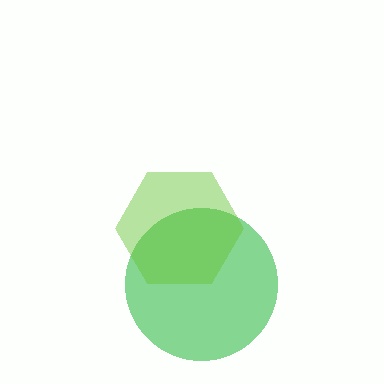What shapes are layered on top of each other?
The layered shapes are: a green circle, a lime hexagon.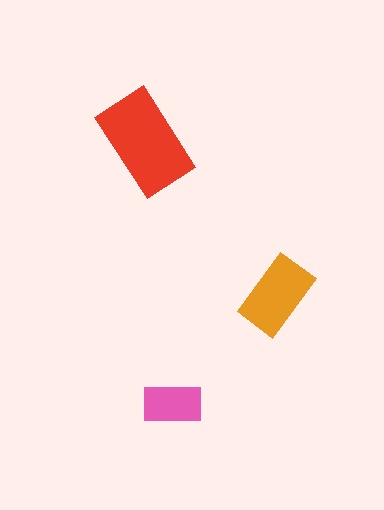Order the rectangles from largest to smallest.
the red one, the orange one, the pink one.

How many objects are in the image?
There are 3 objects in the image.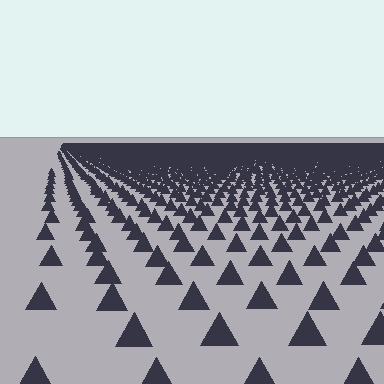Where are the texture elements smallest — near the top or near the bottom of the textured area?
Near the top.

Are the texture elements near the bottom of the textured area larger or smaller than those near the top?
Larger. Near the bottom, elements are closer to the viewer and appear at a bigger on-screen size.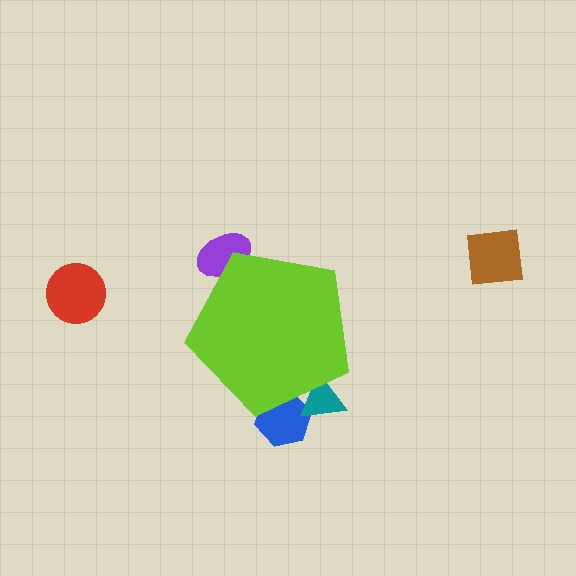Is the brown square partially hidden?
No, the brown square is fully visible.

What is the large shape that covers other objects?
A lime pentagon.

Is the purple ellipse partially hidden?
Yes, the purple ellipse is partially hidden behind the lime pentagon.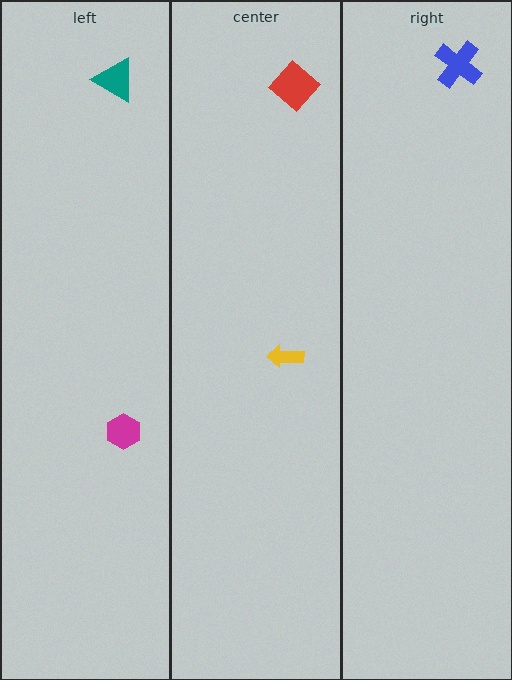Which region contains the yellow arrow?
The center region.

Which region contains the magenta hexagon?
The left region.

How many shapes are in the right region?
1.